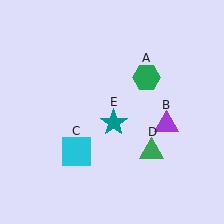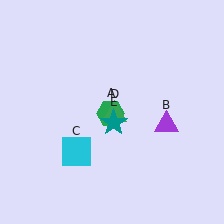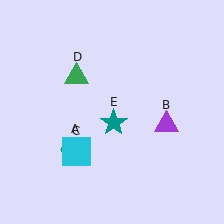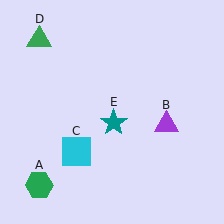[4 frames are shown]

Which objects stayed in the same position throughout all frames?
Purple triangle (object B) and cyan square (object C) and teal star (object E) remained stationary.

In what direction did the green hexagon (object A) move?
The green hexagon (object A) moved down and to the left.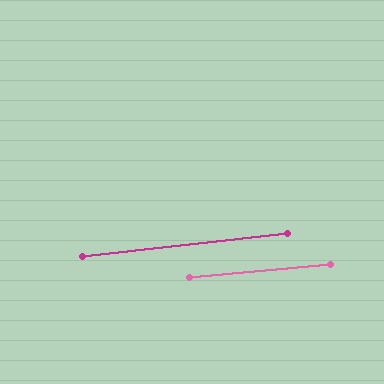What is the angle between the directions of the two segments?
Approximately 1 degree.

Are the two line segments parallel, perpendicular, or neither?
Parallel — their directions differ by only 1.1°.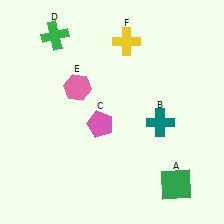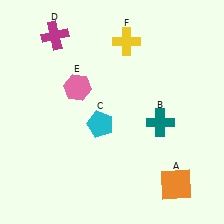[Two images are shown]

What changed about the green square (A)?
In Image 1, A is green. In Image 2, it changed to orange.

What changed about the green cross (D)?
In Image 1, D is green. In Image 2, it changed to magenta.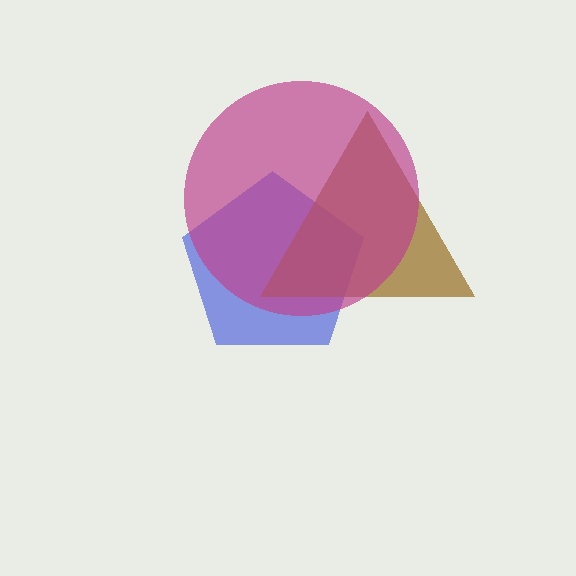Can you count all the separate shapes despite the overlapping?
Yes, there are 3 separate shapes.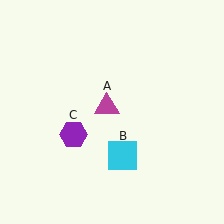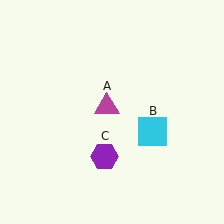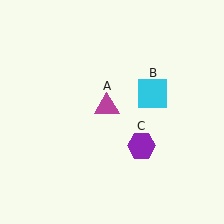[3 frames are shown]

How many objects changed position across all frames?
2 objects changed position: cyan square (object B), purple hexagon (object C).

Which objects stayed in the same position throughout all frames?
Magenta triangle (object A) remained stationary.